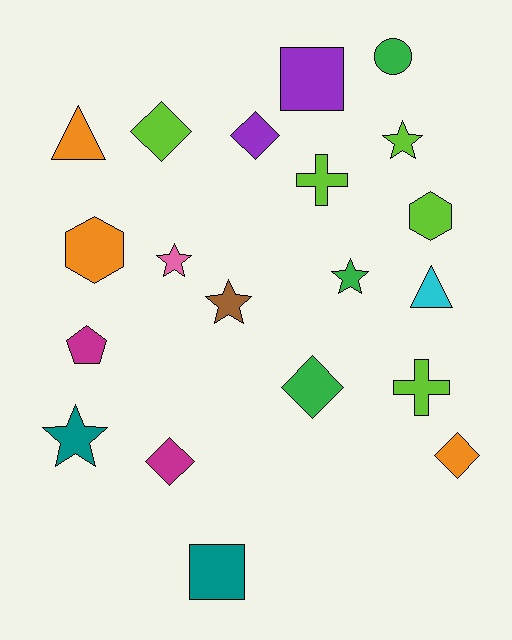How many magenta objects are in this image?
There are 2 magenta objects.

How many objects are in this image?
There are 20 objects.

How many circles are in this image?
There is 1 circle.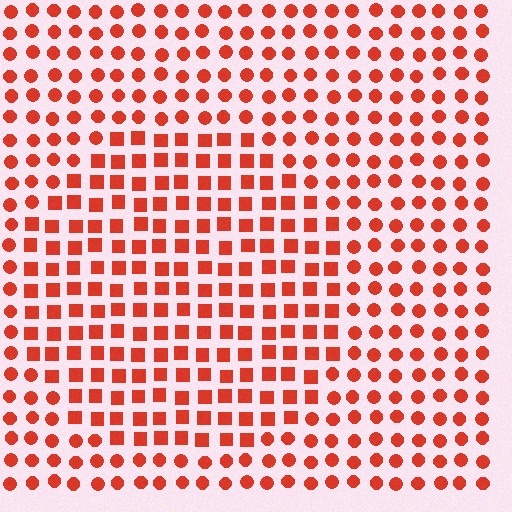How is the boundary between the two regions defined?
The boundary is defined by a change in element shape: squares inside vs. circles outside. All elements share the same color and spacing.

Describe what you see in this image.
The image is filled with small red elements arranged in a uniform grid. A circle-shaped region contains squares, while the surrounding area contains circles. The boundary is defined purely by the change in element shape.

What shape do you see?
I see a circle.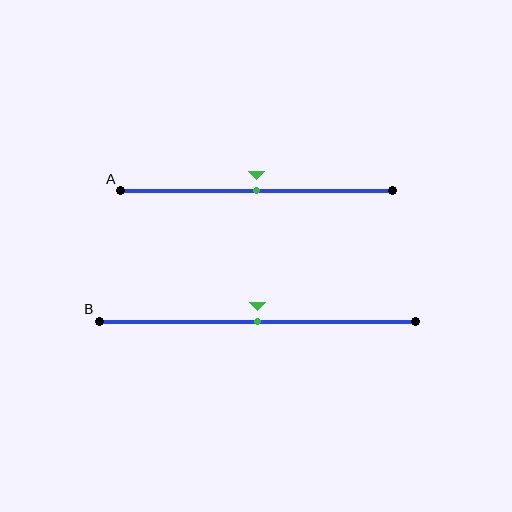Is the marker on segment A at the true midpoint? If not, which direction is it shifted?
Yes, the marker on segment A is at the true midpoint.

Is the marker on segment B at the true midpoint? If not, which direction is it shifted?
Yes, the marker on segment B is at the true midpoint.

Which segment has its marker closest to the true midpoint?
Segment A has its marker closest to the true midpoint.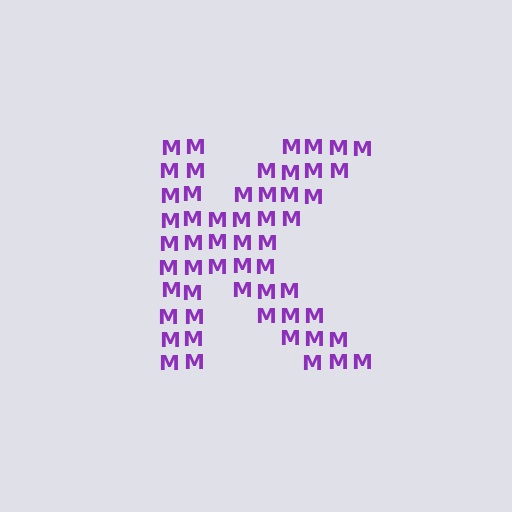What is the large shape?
The large shape is the letter K.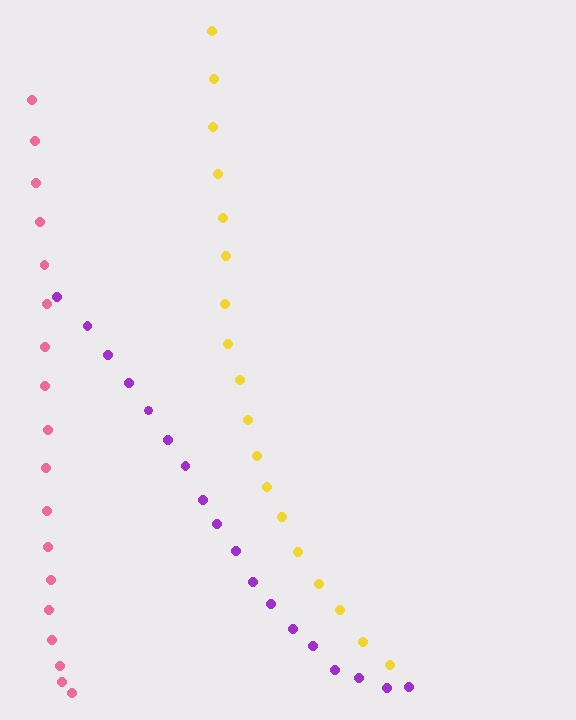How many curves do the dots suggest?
There are 3 distinct paths.